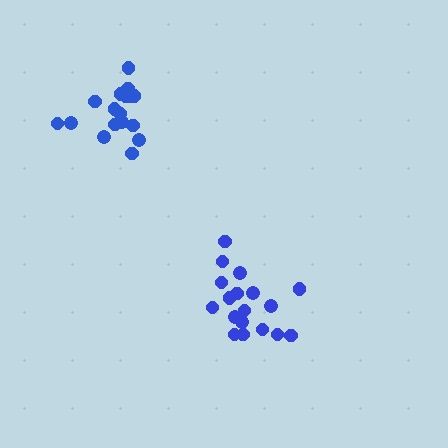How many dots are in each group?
Group 1: 18 dots, Group 2: 18 dots (36 total).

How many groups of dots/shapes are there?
There are 2 groups.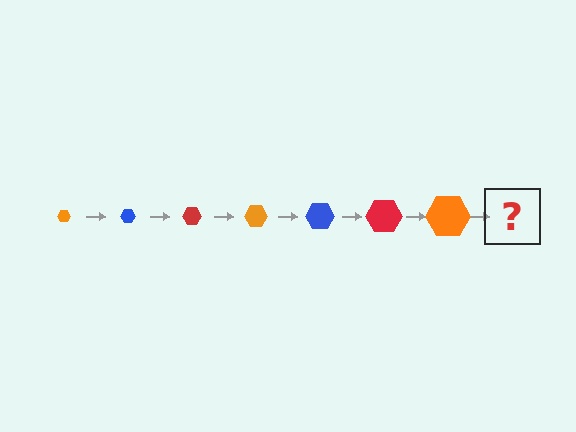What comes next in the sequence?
The next element should be a blue hexagon, larger than the previous one.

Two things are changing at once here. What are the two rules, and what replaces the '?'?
The two rules are that the hexagon grows larger each step and the color cycles through orange, blue, and red. The '?' should be a blue hexagon, larger than the previous one.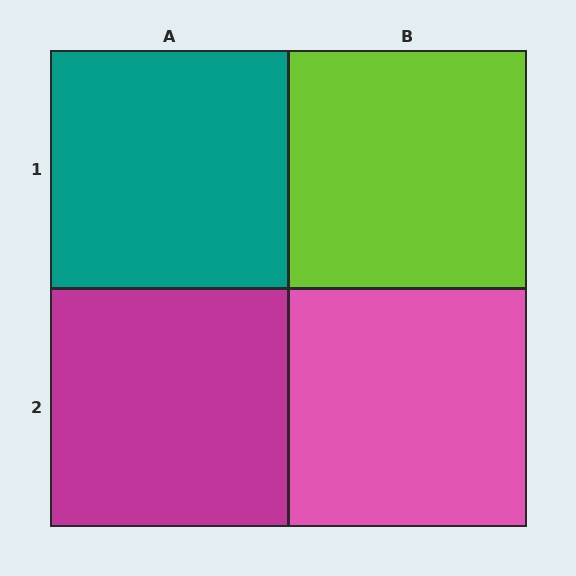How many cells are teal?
1 cell is teal.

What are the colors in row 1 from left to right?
Teal, lime.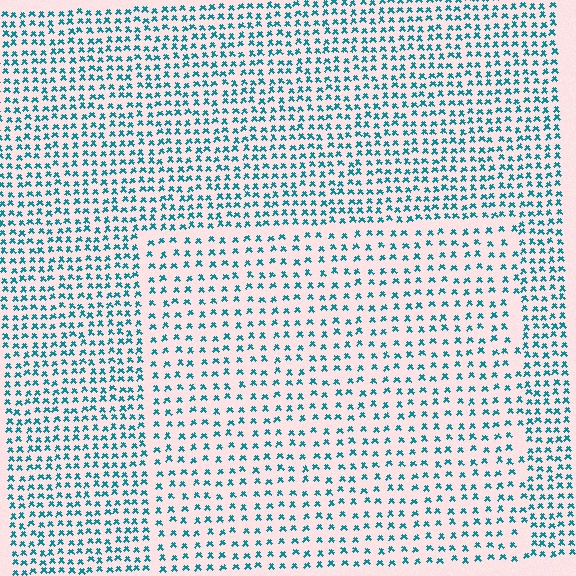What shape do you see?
I see a rectangle.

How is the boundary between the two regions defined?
The boundary is defined by a change in element density (approximately 1.7x ratio). All elements are the same color, size, and shape.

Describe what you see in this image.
The image contains small teal elements arranged at two different densities. A rectangle-shaped region is visible where the elements are less densely packed than the surrounding area.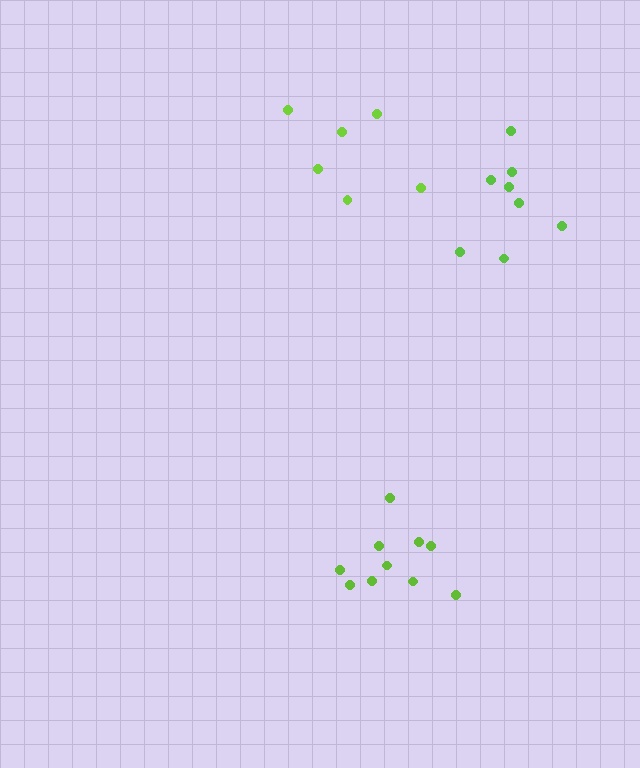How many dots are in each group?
Group 1: 6 dots, Group 2: 10 dots, Group 3: 8 dots (24 total).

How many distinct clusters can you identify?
There are 3 distinct clusters.